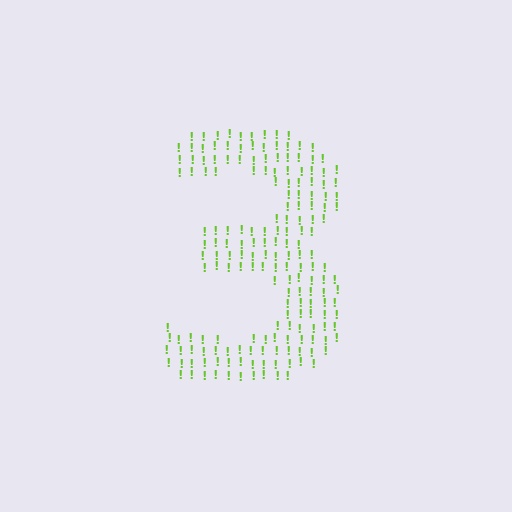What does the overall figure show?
The overall figure shows the digit 3.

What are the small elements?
The small elements are exclamation marks.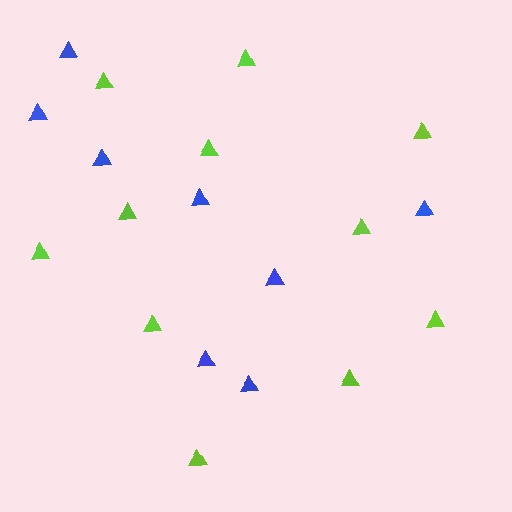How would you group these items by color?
There are 2 groups: one group of blue triangles (8) and one group of lime triangles (11).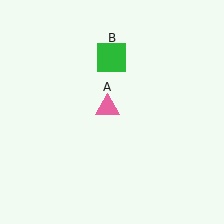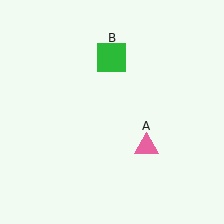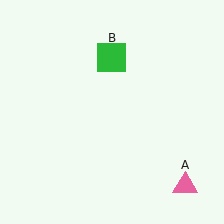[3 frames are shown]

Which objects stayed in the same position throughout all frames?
Green square (object B) remained stationary.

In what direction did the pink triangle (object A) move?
The pink triangle (object A) moved down and to the right.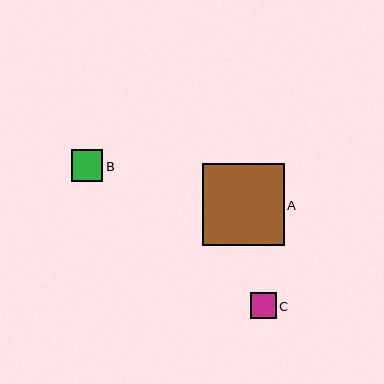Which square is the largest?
Square A is the largest with a size of approximately 82 pixels.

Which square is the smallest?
Square C is the smallest with a size of approximately 26 pixels.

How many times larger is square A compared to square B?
Square A is approximately 2.6 times the size of square B.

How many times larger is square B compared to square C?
Square B is approximately 1.2 times the size of square C.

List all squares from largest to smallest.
From largest to smallest: A, B, C.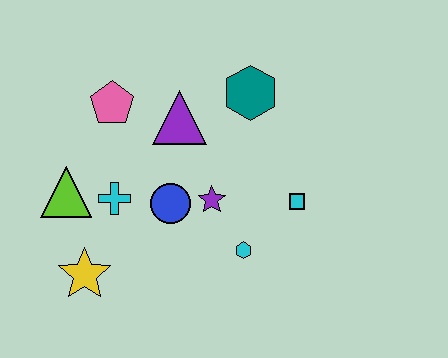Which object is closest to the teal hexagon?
The purple triangle is closest to the teal hexagon.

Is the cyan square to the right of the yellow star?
Yes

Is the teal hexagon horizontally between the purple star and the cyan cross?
No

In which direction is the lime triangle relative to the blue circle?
The lime triangle is to the left of the blue circle.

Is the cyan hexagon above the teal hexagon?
No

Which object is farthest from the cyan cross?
The cyan square is farthest from the cyan cross.